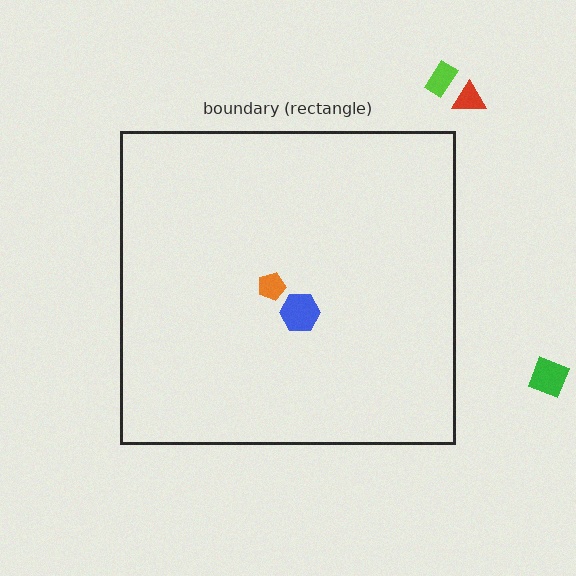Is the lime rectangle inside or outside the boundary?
Outside.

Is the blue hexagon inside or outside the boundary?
Inside.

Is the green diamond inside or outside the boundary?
Outside.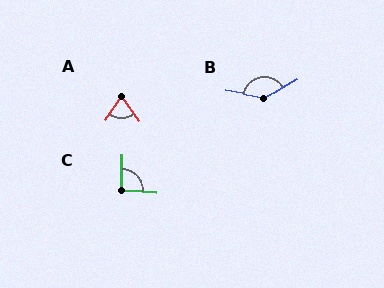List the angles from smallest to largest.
A (69°), C (91°), B (139°).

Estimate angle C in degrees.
Approximately 91 degrees.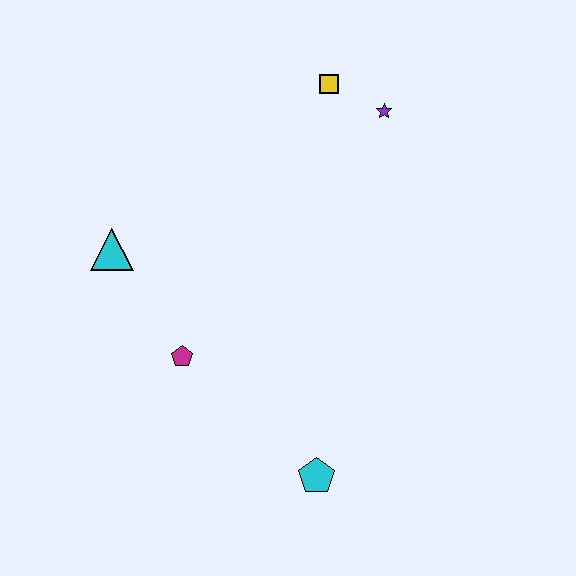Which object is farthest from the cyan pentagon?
The yellow square is farthest from the cyan pentagon.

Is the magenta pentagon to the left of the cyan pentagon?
Yes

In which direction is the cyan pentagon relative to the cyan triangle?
The cyan pentagon is below the cyan triangle.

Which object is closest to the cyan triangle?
The magenta pentagon is closest to the cyan triangle.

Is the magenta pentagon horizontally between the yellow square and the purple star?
No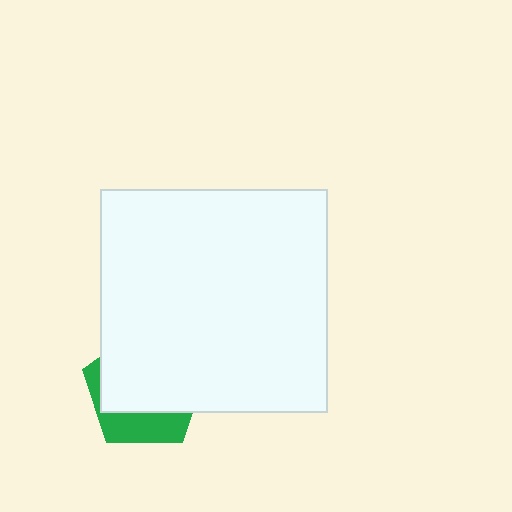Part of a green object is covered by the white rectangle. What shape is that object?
It is a pentagon.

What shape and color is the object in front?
The object in front is a white rectangle.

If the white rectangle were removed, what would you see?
You would see the complete green pentagon.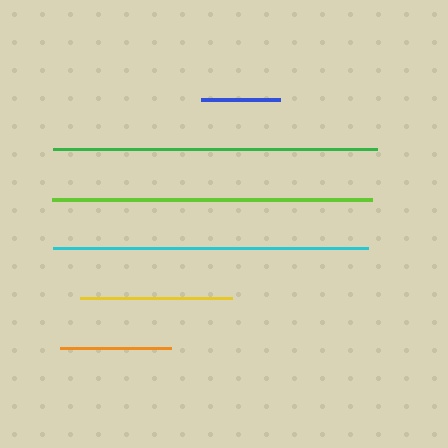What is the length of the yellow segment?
The yellow segment is approximately 152 pixels long.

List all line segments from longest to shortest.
From longest to shortest: green, lime, cyan, yellow, orange, blue.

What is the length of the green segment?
The green segment is approximately 324 pixels long.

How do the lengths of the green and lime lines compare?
The green and lime lines are approximately the same length.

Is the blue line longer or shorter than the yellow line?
The yellow line is longer than the blue line.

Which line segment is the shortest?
The blue line is the shortest at approximately 79 pixels.